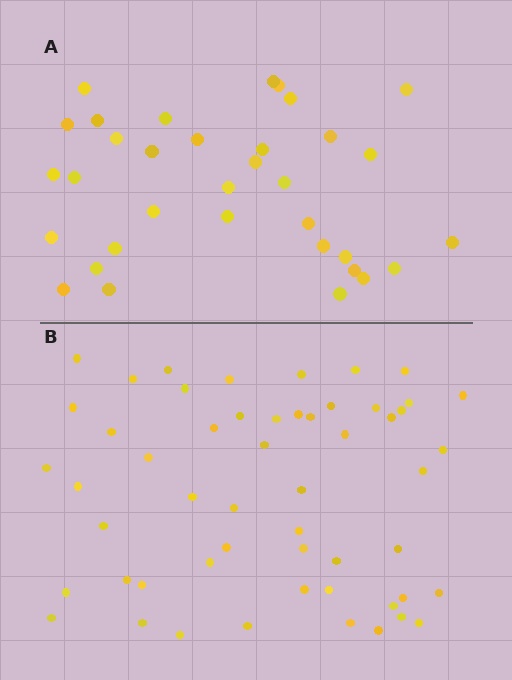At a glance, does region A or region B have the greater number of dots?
Region B (the bottom region) has more dots.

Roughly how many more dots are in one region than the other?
Region B has approximately 20 more dots than region A.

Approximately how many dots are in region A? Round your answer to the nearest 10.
About 30 dots. (The exact count is 34, which rounds to 30.)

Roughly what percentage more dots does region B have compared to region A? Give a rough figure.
About 60% more.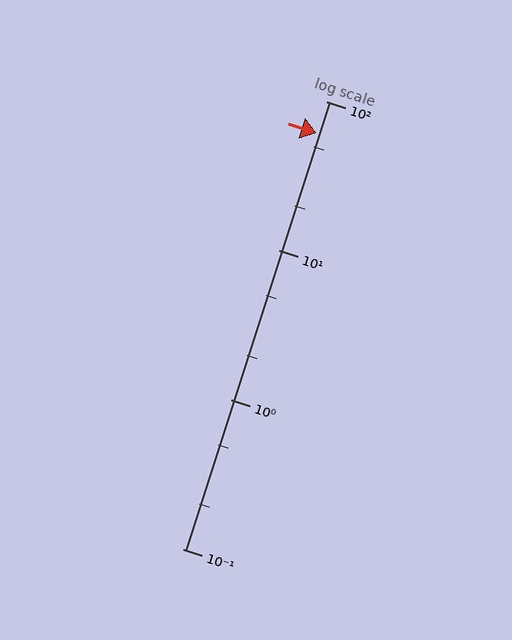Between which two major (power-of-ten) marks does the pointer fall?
The pointer is between 10 and 100.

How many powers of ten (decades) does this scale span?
The scale spans 3 decades, from 0.1 to 100.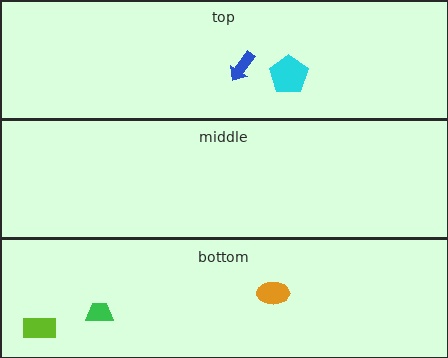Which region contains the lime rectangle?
The bottom region.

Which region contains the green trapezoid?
The bottom region.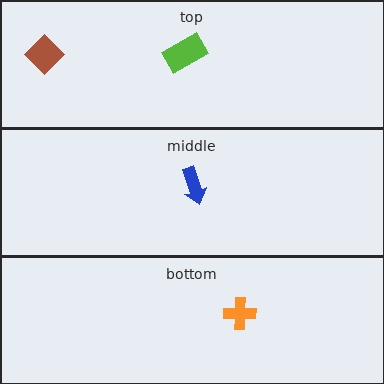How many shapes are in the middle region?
1.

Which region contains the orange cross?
The bottom region.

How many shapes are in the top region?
2.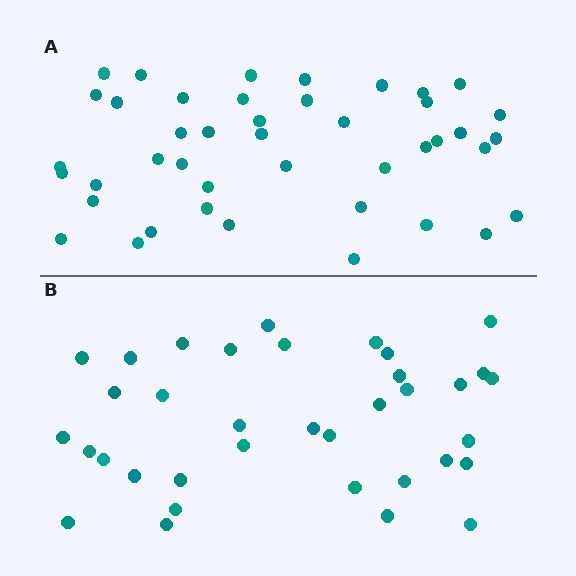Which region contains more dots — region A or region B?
Region A (the top region) has more dots.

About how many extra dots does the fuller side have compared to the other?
Region A has roughly 8 or so more dots than region B.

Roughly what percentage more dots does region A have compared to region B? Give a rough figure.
About 20% more.